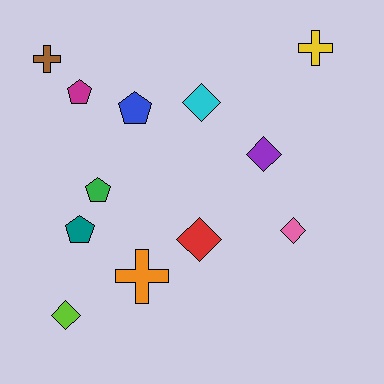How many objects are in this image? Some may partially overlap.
There are 12 objects.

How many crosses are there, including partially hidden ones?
There are 3 crosses.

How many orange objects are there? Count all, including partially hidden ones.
There is 1 orange object.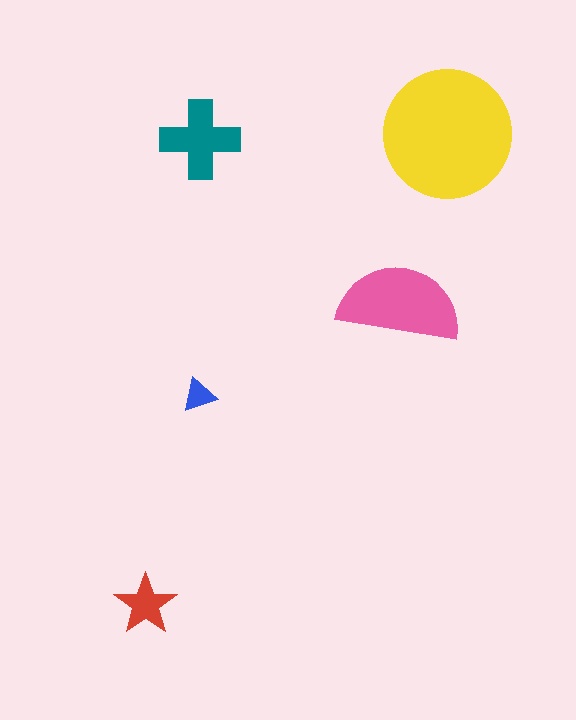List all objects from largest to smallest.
The yellow circle, the pink semicircle, the teal cross, the red star, the blue triangle.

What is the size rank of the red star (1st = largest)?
4th.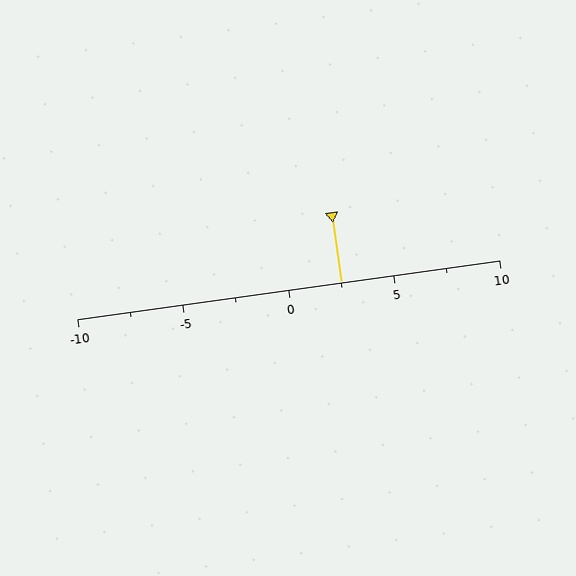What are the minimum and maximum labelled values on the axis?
The axis runs from -10 to 10.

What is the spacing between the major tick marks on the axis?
The major ticks are spaced 5 apart.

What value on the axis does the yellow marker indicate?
The marker indicates approximately 2.5.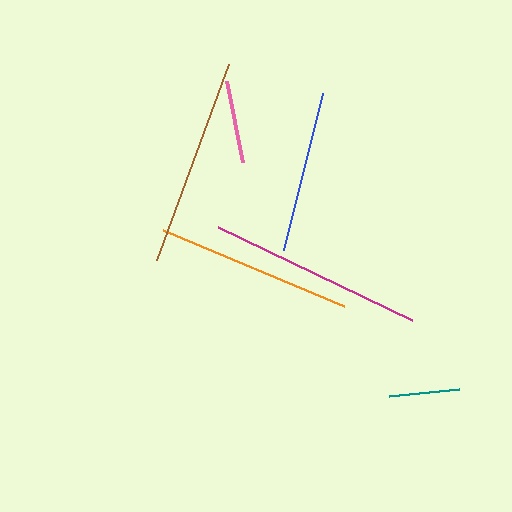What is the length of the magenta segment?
The magenta segment is approximately 215 pixels long.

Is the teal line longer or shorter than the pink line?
The pink line is longer than the teal line.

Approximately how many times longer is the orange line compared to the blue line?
The orange line is approximately 1.2 times the length of the blue line.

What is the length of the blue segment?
The blue segment is approximately 162 pixels long.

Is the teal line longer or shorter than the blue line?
The blue line is longer than the teal line.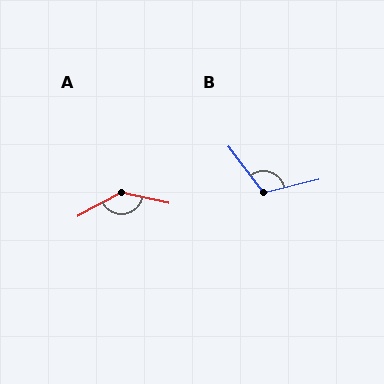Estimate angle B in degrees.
Approximately 113 degrees.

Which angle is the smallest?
B, at approximately 113 degrees.